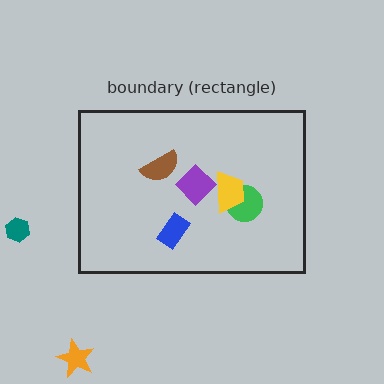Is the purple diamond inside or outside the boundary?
Inside.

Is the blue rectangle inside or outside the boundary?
Inside.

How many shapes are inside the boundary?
5 inside, 2 outside.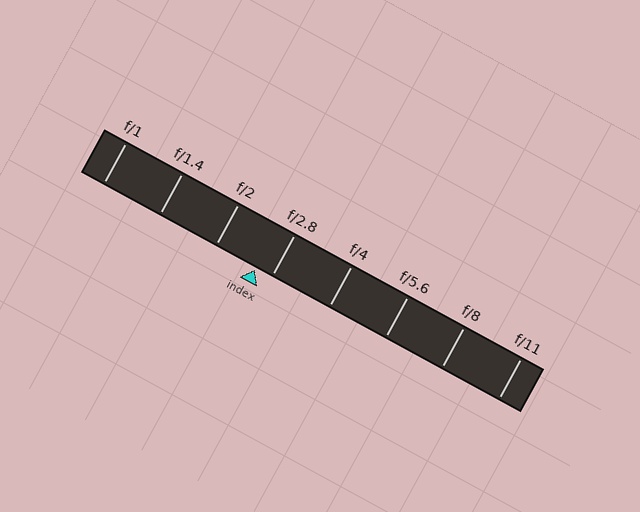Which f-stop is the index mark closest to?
The index mark is closest to f/2.8.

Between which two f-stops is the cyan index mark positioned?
The index mark is between f/2 and f/2.8.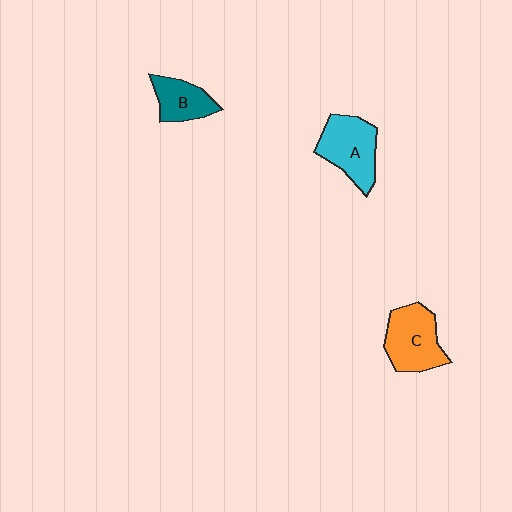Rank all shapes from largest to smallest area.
From largest to smallest: C (orange), A (cyan), B (teal).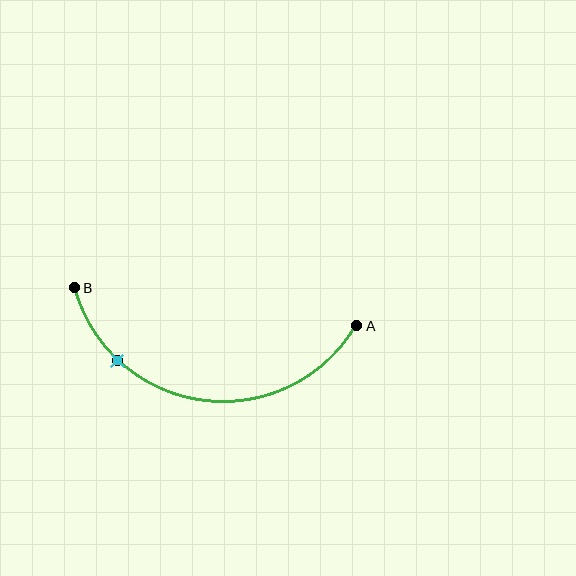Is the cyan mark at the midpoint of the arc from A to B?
No. The cyan mark lies on the arc but is closer to endpoint B. The arc midpoint would be at the point on the curve equidistant along the arc from both A and B.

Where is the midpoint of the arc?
The arc midpoint is the point on the curve farthest from the straight line joining A and B. It sits below that line.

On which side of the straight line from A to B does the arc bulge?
The arc bulges below the straight line connecting A and B.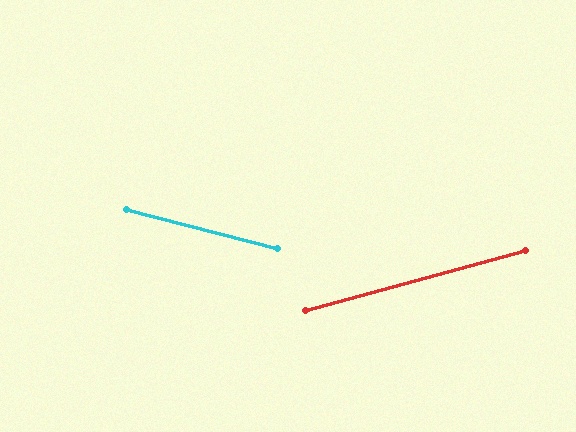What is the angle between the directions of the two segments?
Approximately 30 degrees.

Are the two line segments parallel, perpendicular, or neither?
Neither parallel nor perpendicular — they differ by about 30°.